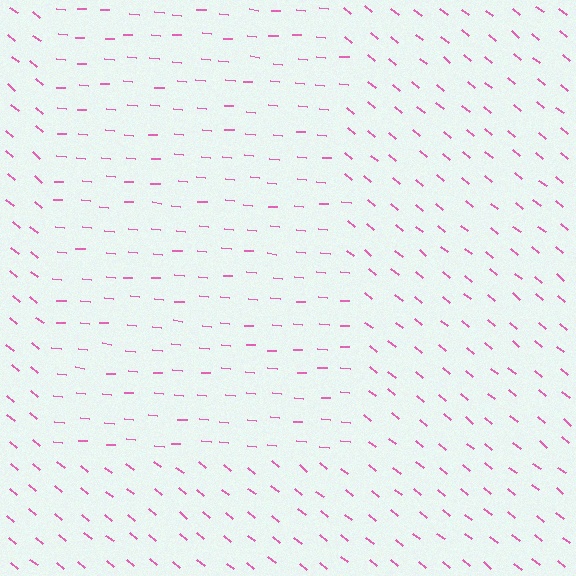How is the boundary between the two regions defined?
The boundary is defined purely by a change in line orientation (approximately 35 degrees difference). All lines are the same color and thickness.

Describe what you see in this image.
The image is filled with small pink line segments. A rectangle region in the image has lines oriented differently from the surrounding lines, creating a visible texture boundary.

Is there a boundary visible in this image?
Yes, there is a texture boundary formed by a change in line orientation.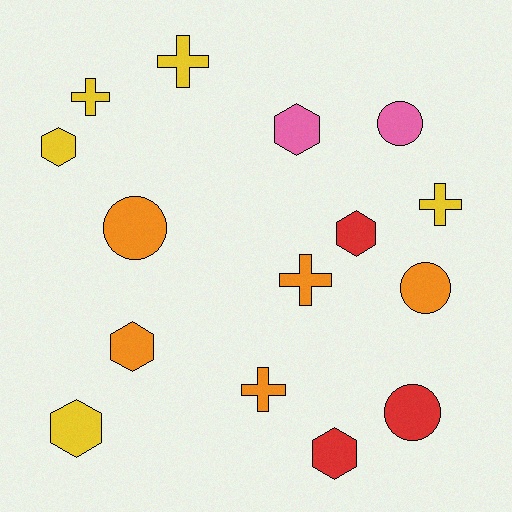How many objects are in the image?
There are 15 objects.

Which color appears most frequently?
Yellow, with 5 objects.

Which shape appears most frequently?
Hexagon, with 6 objects.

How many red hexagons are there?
There are 2 red hexagons.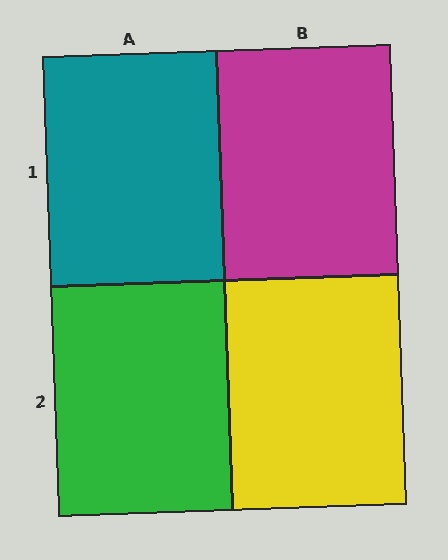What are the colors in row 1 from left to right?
Teal, magenta.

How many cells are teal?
1 cell is teal.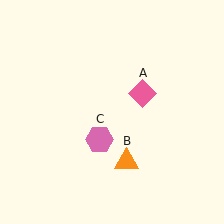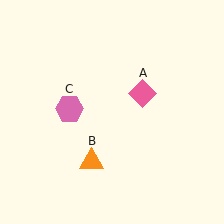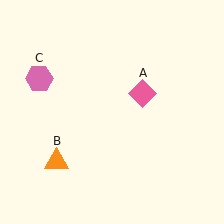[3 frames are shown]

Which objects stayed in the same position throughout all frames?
Pink diamond (object A) remained stationary.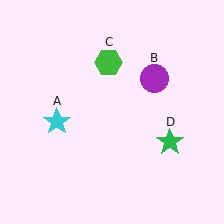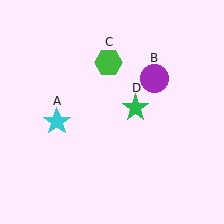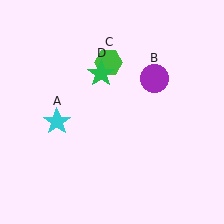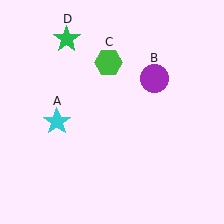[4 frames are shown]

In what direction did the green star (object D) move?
The green star (object D) moved up and to the left.